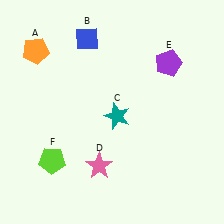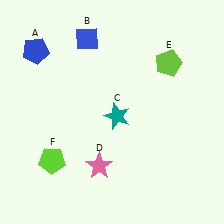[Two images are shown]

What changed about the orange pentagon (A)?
In Image 1, A is orange. In Image 2, it changed to blue.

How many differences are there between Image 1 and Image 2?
There are 2 differences between the two images.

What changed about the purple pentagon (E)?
In Image 1, E is purple. In Image 2, it changed to lime.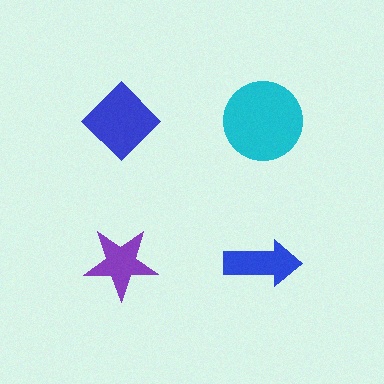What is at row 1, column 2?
A cyan circle.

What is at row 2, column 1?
A purple star.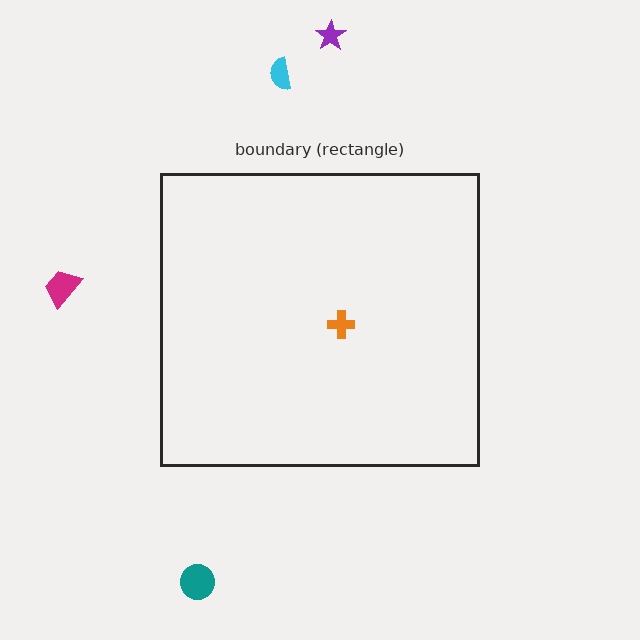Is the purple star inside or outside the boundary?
Outside.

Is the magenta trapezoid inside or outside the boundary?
Outside.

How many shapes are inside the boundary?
1 inside, 4 outside.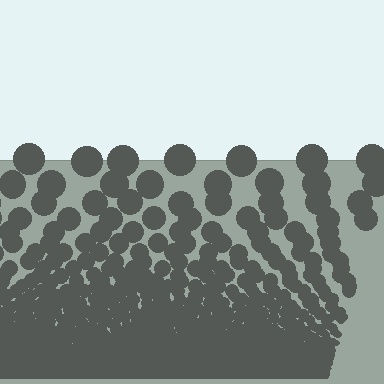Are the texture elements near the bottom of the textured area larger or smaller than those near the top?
Smaller. The gradient is inverted — elements near the bottom are smaller and denser.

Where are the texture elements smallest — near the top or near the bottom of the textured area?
Near the bottom.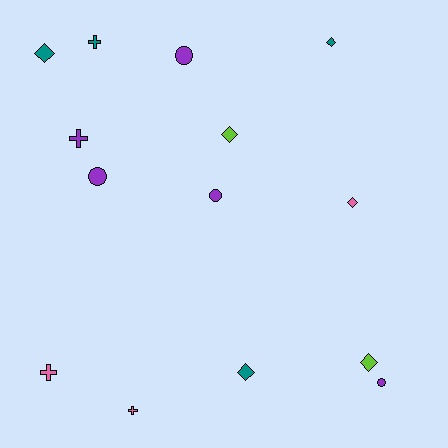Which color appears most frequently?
Purple, with 5 objects.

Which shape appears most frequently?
Diamond, with 6 objects.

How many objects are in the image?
There are 14 objects.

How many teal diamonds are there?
There are 3 teal diamonds.